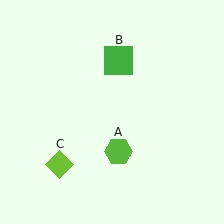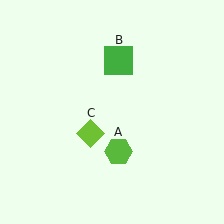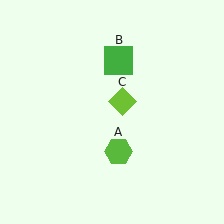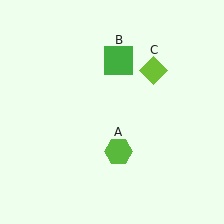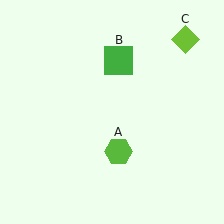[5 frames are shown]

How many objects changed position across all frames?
1 object changed position: lime diamond (object C).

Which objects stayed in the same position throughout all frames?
Lime hexagon (object A) and green square (object B) remained stationary.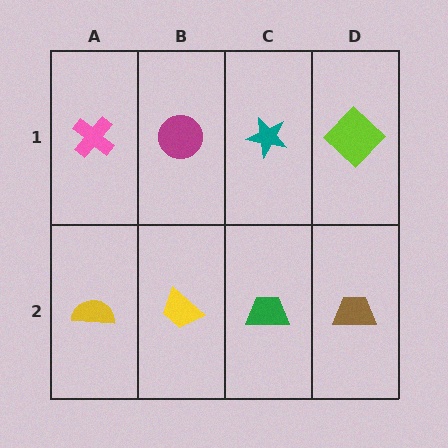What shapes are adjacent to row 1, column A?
A yellow semicircle (row 2, column A), a magenta circle (row 1, column B).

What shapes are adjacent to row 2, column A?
A pink cross (row 1, column A), a yellow trapezoid (row 2, column B).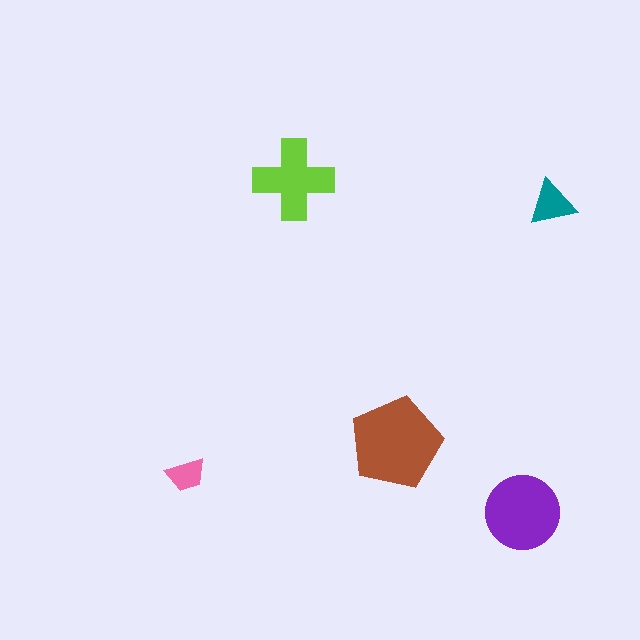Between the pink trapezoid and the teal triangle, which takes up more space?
The teal triangle.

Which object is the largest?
The brown pentagon.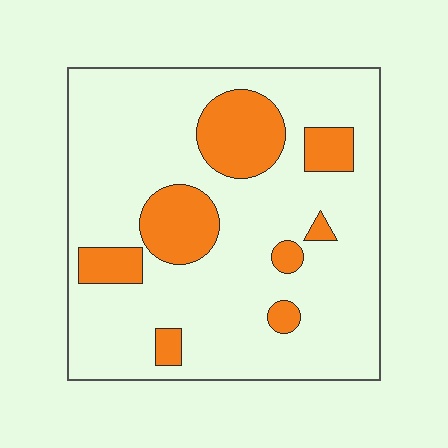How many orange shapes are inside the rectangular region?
8.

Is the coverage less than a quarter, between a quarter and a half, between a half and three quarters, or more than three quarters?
Less than a quarter.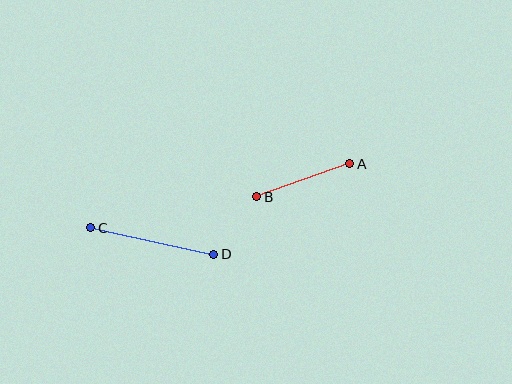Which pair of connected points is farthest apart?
Points C and D are farthest apart.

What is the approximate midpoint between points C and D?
The midpoint is at approximately (152, 241) pixels.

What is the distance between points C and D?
The distance is approximately 126 pixels.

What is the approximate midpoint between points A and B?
The midpoint is at approximately (303, 180) pixels.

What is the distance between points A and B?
The distance is approximately 99 pixels.